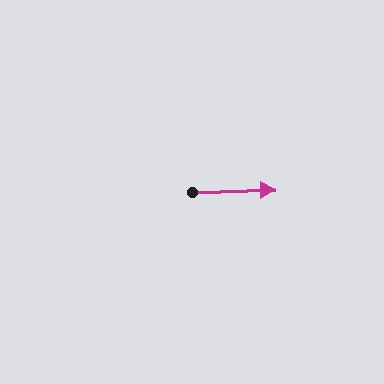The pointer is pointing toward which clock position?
Roughly 3 o'clock.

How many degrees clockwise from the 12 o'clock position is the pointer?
Approximately 89 degrees.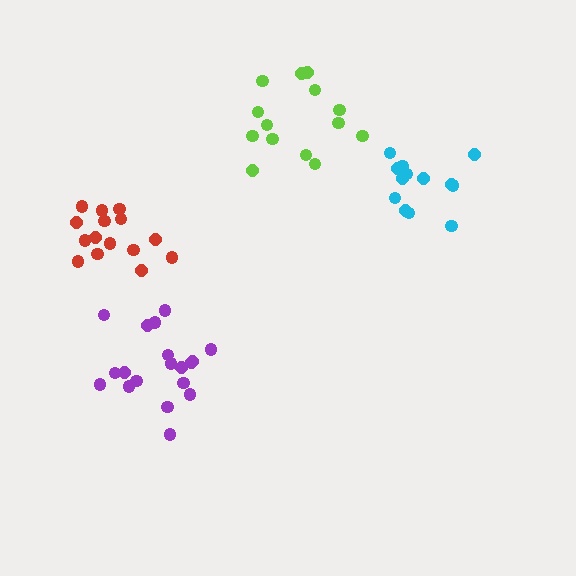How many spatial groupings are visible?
There are 4 spatial groupings.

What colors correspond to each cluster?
The clusters are colored: cyan, red, lime, purple.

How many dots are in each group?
Group 1: 13 dots, Group 2: 15 dots, Group 3: 14 dots, Group 4: 19 dots (61 total).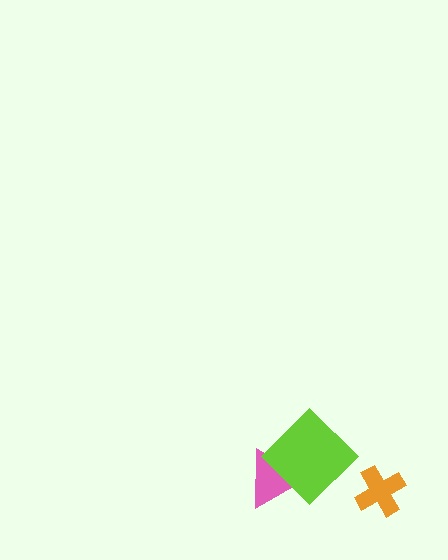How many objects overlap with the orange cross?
0 objects overlap with the orange cross.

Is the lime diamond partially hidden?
No, no other shape covers it.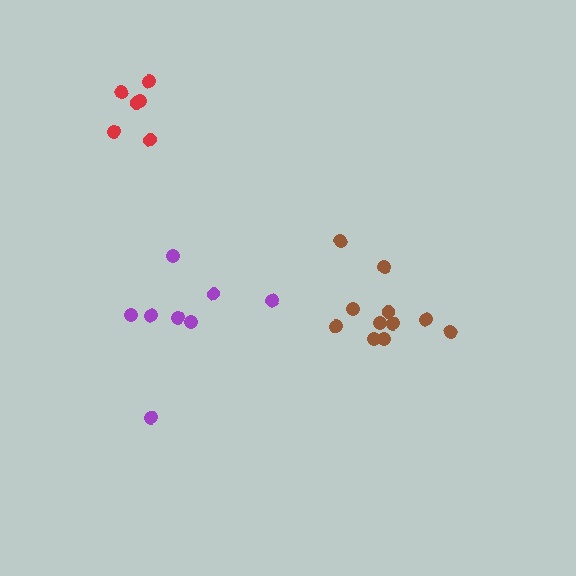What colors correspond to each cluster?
The clusters are colored: red, purple, brown.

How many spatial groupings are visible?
There are 3 spatial groupings.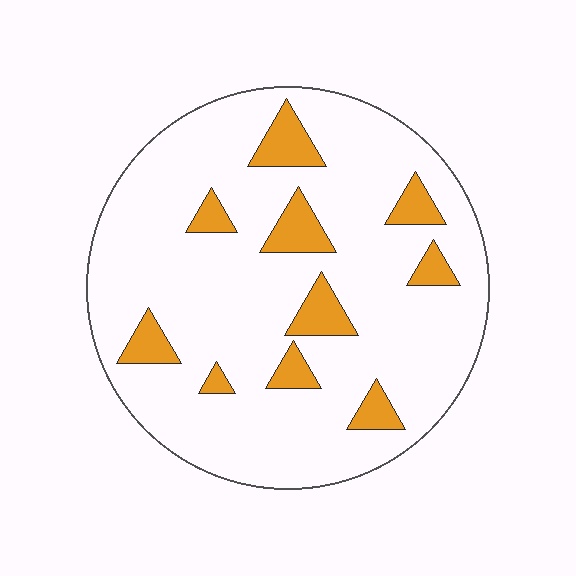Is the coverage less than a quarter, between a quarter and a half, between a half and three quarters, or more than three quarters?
Less than a quarter.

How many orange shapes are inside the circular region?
10.